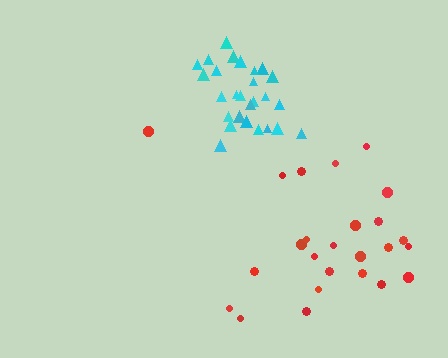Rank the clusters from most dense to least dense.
cyan, red.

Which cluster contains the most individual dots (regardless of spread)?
Cyan (27).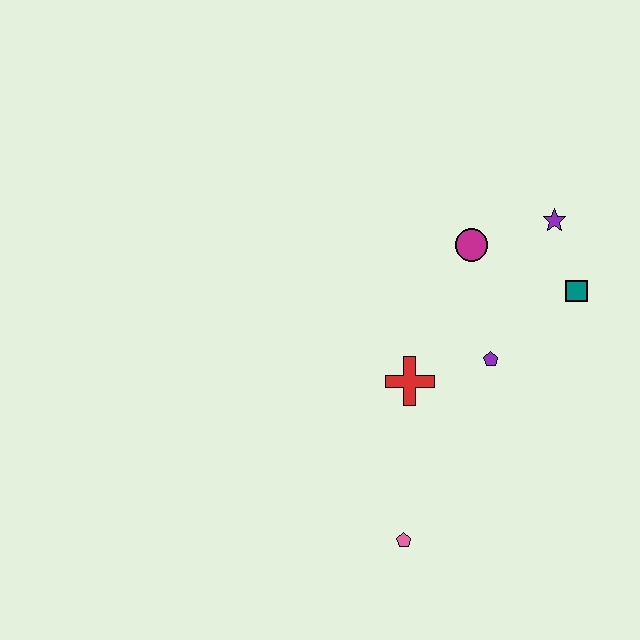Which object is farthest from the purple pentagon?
The pink pentagon is farthest from the purple pentagon.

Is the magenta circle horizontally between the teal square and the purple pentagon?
No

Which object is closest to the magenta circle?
The purple star is closest to the magenta circle.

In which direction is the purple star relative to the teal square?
The purple star is above the teal square.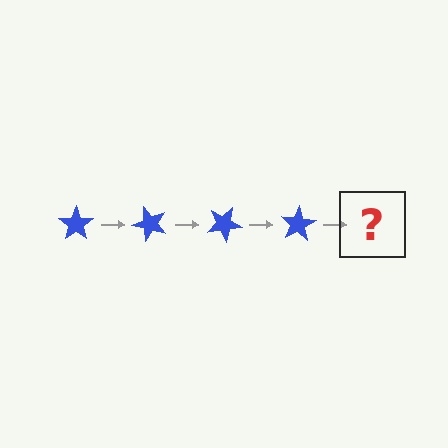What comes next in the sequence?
The next element should be a blue star rotated 200 degrees.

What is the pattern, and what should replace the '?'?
The pattern is that the star rotates 50 degrees each step. The '?' should be a blue star rotated 200 degrees.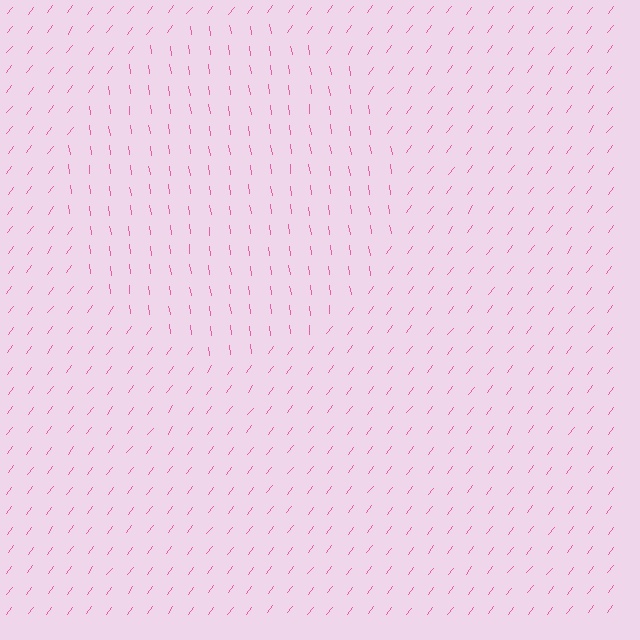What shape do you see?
I see a circle.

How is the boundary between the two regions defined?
The boundary is defined purely by a change in line orientation (approximately 45 degrees difference). All lines are the same color and thickness.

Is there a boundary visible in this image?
Yes, there is a texture boundary formed by a change in line orientation.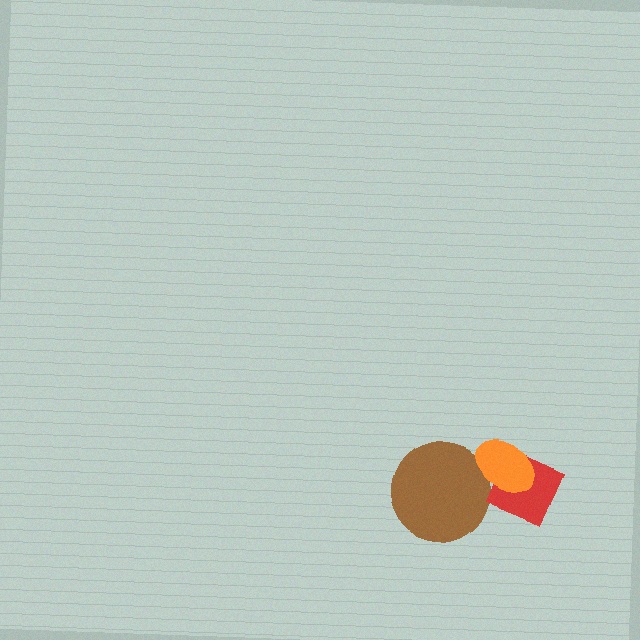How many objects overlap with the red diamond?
1 object overlaps with the red diamond.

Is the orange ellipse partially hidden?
No, no other shape covers it.